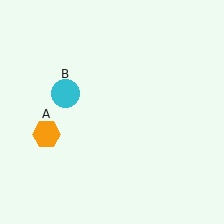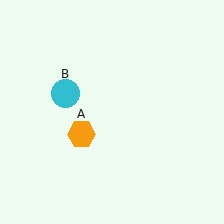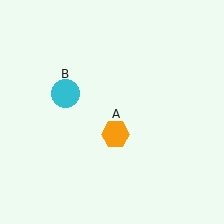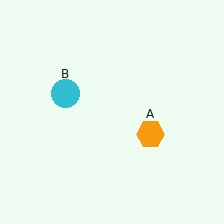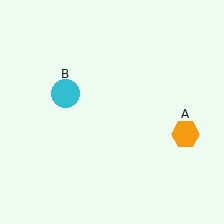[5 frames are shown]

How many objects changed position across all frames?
1 object changed position: orange hexagon (object A).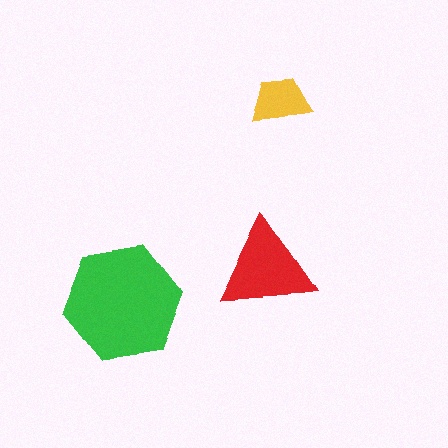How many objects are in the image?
There are 3 objects in the image.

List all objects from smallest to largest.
The yellow trapezoid, the red triangle, the green hexagon.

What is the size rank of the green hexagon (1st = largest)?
1st.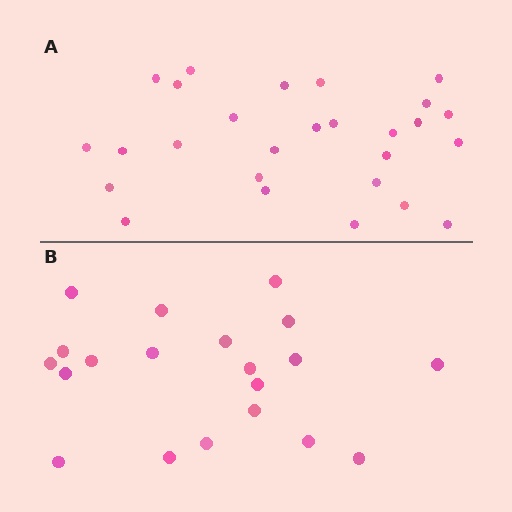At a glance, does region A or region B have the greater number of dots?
Region A (the top region) has more dots.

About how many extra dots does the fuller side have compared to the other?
Region A has roughly 8 or so more dots than region B.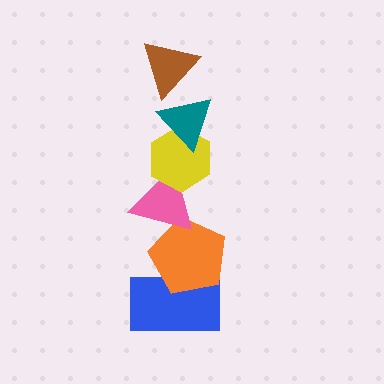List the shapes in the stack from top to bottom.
From top to bottom: the brown triangle, the teal triangle, the yellow hexagon, the pink triangle, the orange pentagon, the blue rectangle.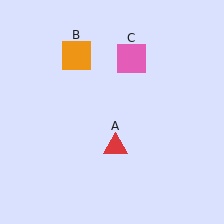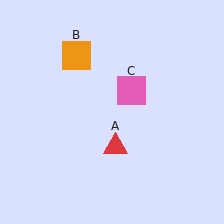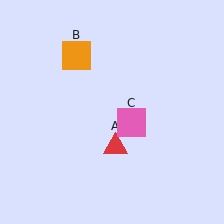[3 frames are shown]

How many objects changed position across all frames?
1 object changed position: pink square (object C).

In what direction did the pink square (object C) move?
The pink square (object C) moved down.